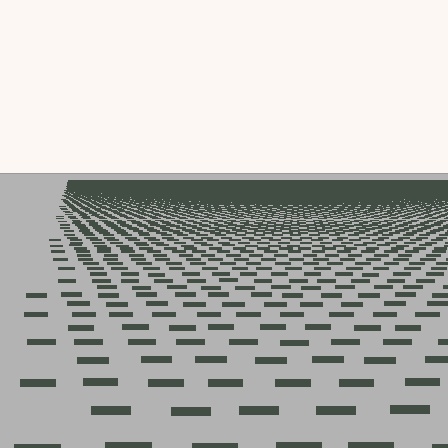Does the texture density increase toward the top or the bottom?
Density increases toward the top.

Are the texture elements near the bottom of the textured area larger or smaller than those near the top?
Larger. Near the bottom, elements are closer to the viewer and appear at a bigger on-screen size.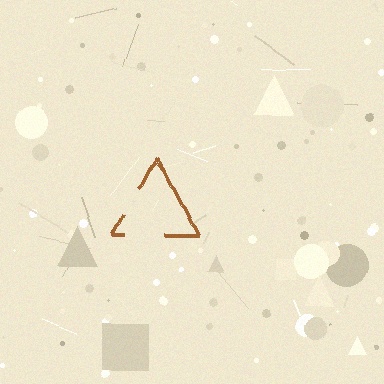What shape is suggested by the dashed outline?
The dashed outline suggests a triangle.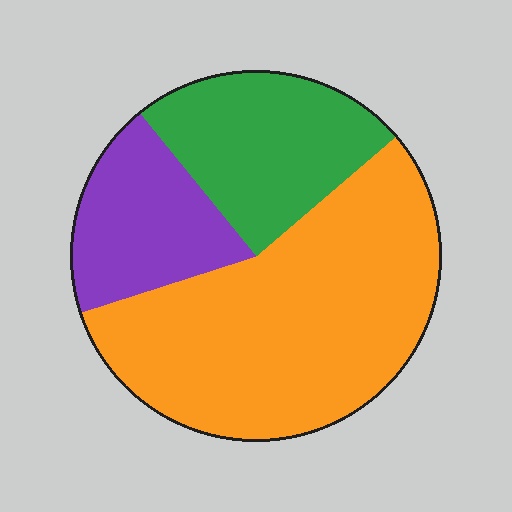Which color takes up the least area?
Purple, at roughly 20%.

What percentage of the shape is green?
Green takes up about one quarter (1/4) of the shape.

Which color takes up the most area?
Orange, at roughly 55%.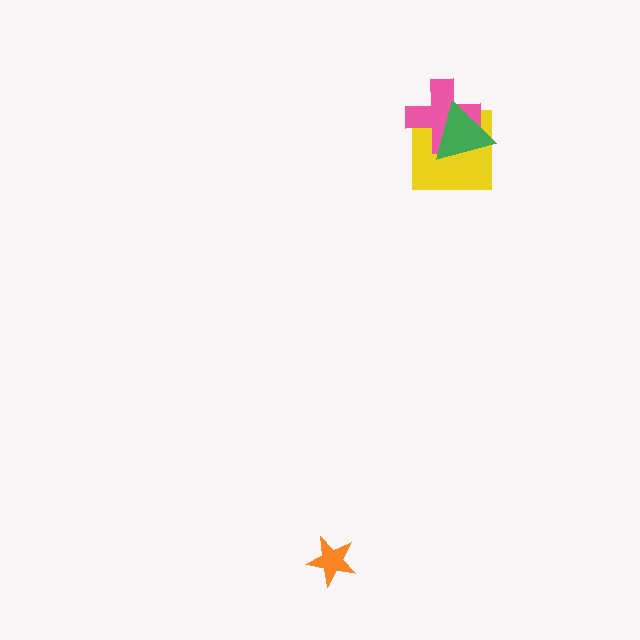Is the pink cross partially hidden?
Yes, it is partially covered by another shape.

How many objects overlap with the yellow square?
2 objects overlap with the yellow square.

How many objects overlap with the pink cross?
2 objects overlap with the pink cross.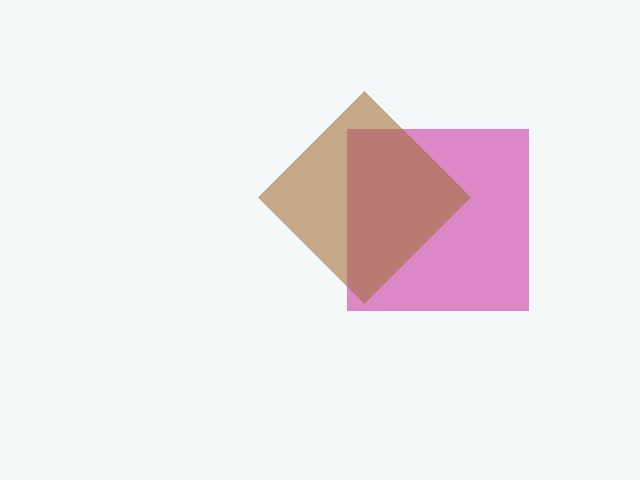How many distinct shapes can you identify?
There are 2 distinct shapes: a magenta square, a brown diamond.